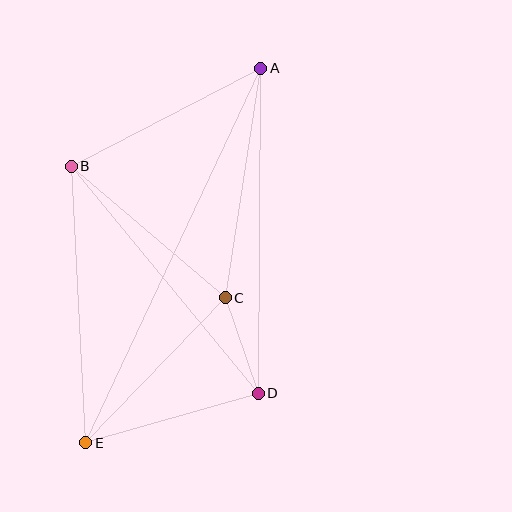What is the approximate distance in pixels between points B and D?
The distance between B and D is approximately 294 pixels.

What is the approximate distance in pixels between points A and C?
The distance between A and C is approximately 232 pixels.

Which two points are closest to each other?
Points C and D are closest to each other.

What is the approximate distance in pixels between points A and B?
The distance between A and B is approximately 213 pixels.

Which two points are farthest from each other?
Points A and E are farthest from each other.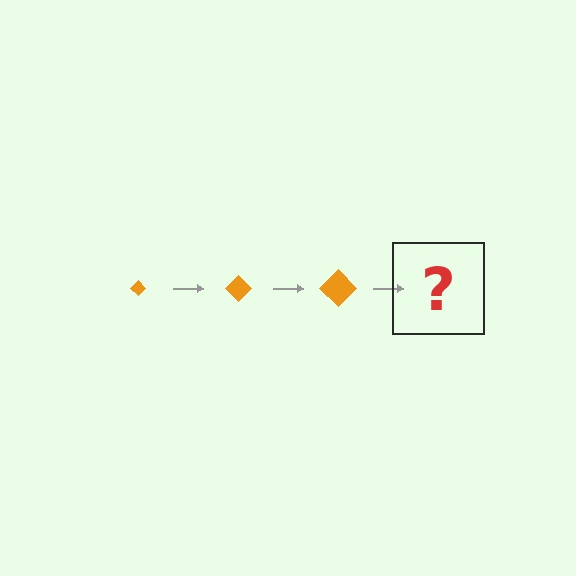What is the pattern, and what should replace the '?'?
The pattern is that the diamond gets progressively larger each step. The '?' should be an orange diamond, larger than the previous one.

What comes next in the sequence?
The next element should be an orange diamond, larger than the previous one.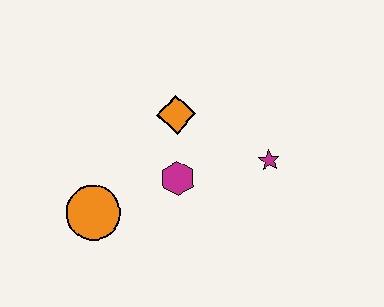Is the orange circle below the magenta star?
Yes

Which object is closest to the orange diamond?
The magenta hexagon is closest to the orange diamond.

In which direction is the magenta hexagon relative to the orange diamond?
The magenta hexagon is below the orange diamond.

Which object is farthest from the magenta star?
The orange circle is farthest from the magenta star.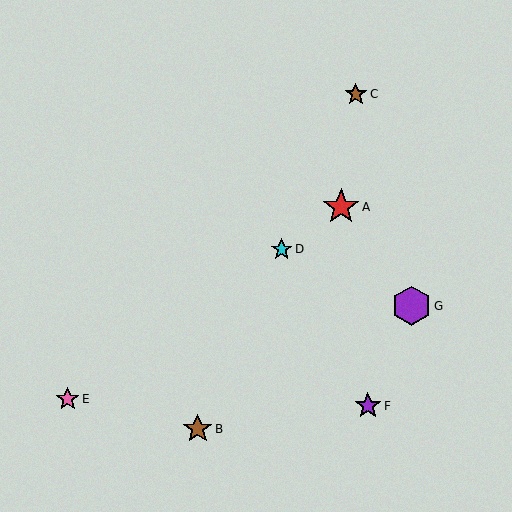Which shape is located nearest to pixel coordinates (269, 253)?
The cyan star (labeled D) at (282, 249) is nearest to that location.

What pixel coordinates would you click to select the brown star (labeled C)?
Click at (356, 94) to select the brown star C.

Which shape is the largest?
The purple hexagon (labeled G) is the largest.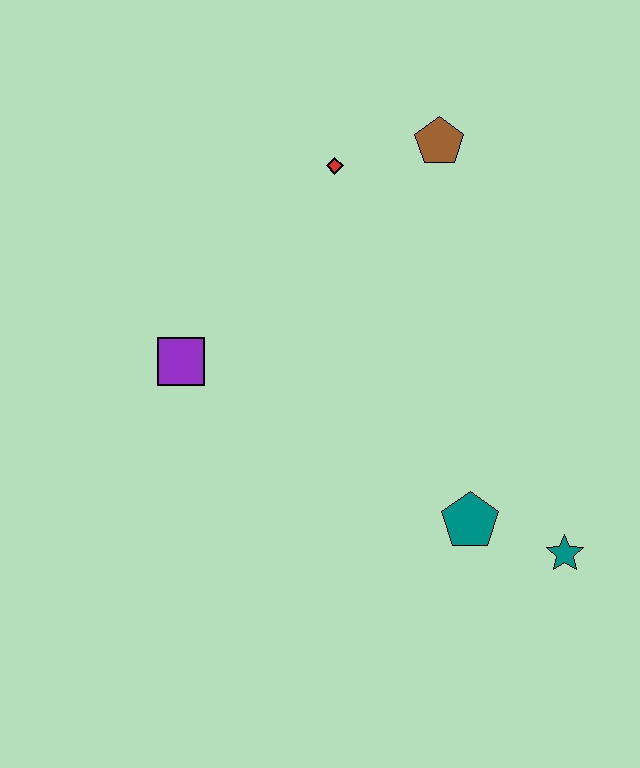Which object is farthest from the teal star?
The red diamond is farthest from the teal star.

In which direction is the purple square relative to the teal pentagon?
The purple square is to the left of the teal pentagon.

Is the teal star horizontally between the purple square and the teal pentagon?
No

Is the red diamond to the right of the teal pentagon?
No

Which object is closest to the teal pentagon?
The teal star is closest to the teal pentagon.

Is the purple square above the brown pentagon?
No